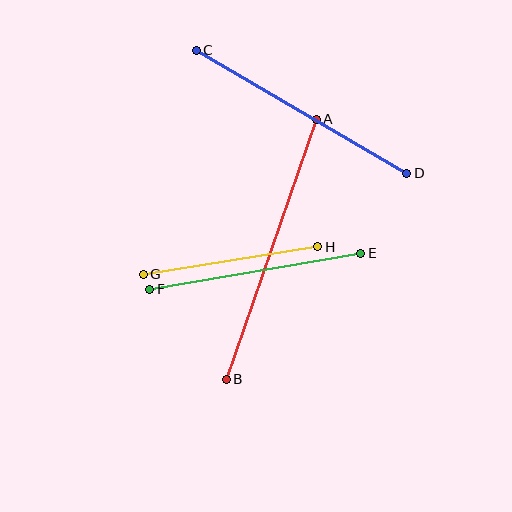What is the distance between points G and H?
The distance is approximately 177 pixels.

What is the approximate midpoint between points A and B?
The midpoint is at approximately (271, 249) pixels.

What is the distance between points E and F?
The distance is approximately 214 pixels.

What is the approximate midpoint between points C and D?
The midpoint is at approximately (301, 112) pixels.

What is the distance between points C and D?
The distance is approximately 244 pixels.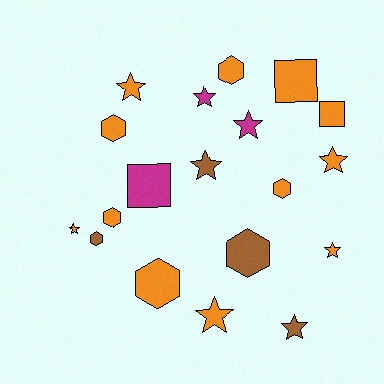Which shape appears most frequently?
Star, with 9 objects.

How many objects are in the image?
There are 19 objects.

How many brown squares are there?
There are no brown squares.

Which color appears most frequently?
Orange, with 12 objects.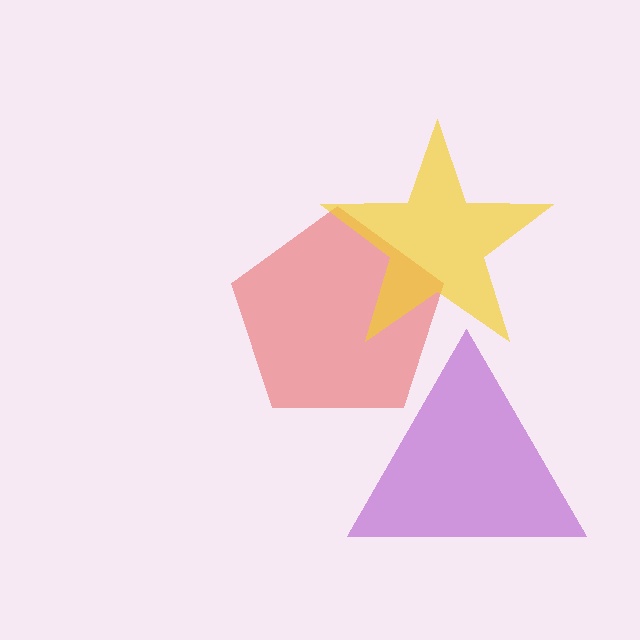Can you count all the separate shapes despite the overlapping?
Yes, there are 3 separate shapes.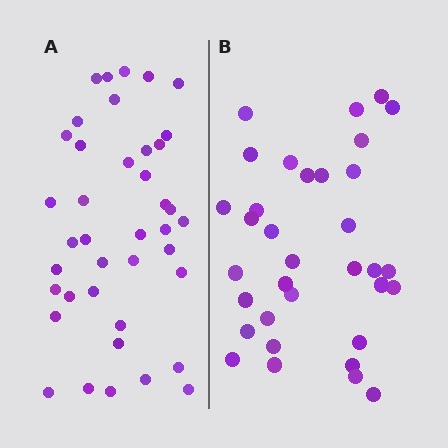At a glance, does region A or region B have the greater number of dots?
Region A (the left region) has more dots.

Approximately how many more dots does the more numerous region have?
Region A has about 6 more dots than region B.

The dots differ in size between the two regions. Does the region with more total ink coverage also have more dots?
No. Region B has more total ink coverage because its dots are larger, but region A actually contains more individual dots. Total area can be misleading — the number of items is what matters here.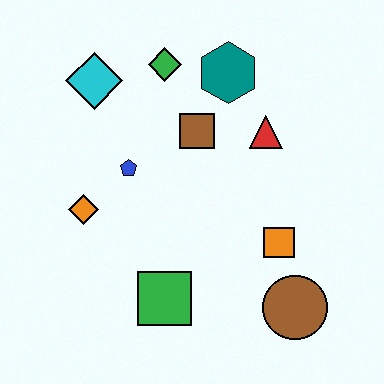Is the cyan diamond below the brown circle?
No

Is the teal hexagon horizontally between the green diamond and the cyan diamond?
No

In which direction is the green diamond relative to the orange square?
The green diamond is above the orange square.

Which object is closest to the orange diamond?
The blue pentagon is closest to the orange diamond.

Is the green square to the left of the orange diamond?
No